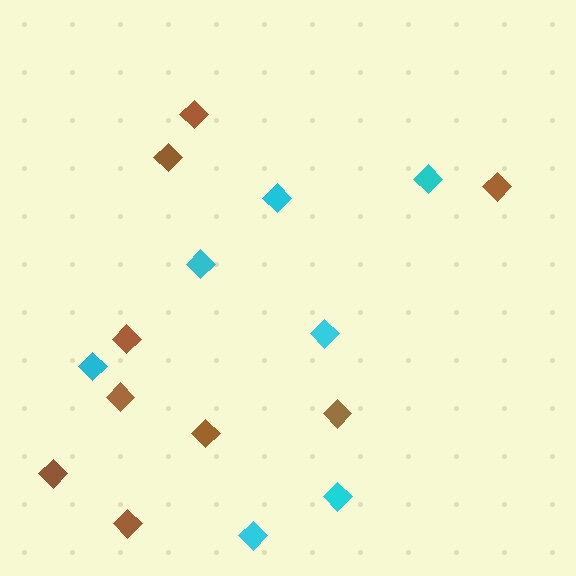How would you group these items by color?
There are 2 groups: one group of brown diamonds (9) and one group of cyan diamonds (7).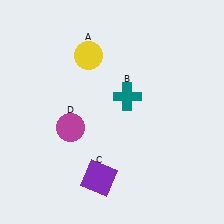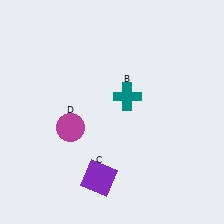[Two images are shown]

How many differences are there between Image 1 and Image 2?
There is 1 difference between the two images.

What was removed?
The yellow circle (A) was removed in Image 2.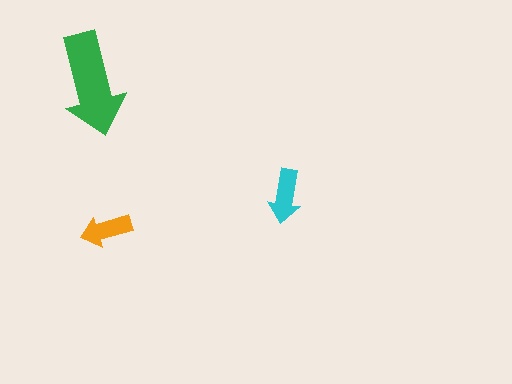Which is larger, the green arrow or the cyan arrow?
The green one.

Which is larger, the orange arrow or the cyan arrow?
The cyan one.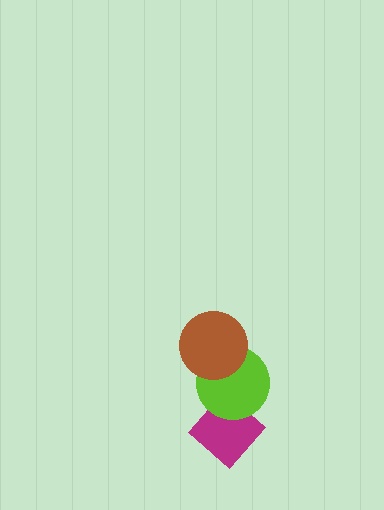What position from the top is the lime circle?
The lime circle is 2nd from the top.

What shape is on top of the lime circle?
The brown circle is on top of the lime circle.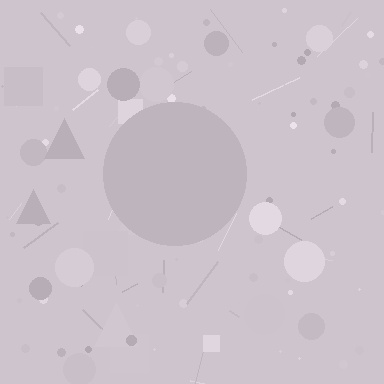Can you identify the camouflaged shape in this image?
The camouflaged shape is a circle.